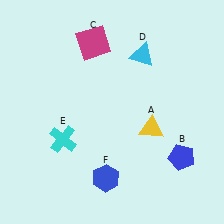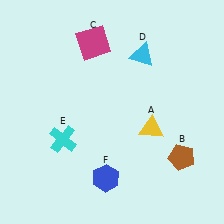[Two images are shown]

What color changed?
The pentagon (B) changed from blue in Image 1 to brown in Image 2.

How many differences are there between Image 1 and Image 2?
There is 1 difference between the two images.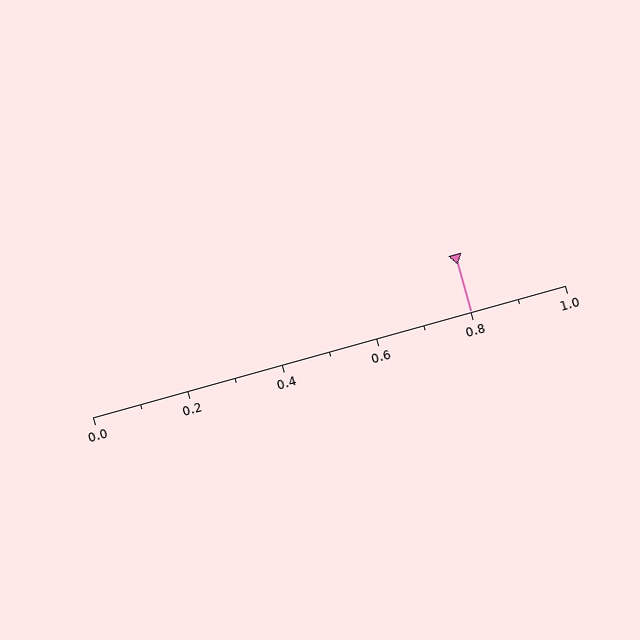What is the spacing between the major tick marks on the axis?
The major ticks are spaced 0.2 apart.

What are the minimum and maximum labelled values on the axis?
The axis runs from 0.0 to 1.0.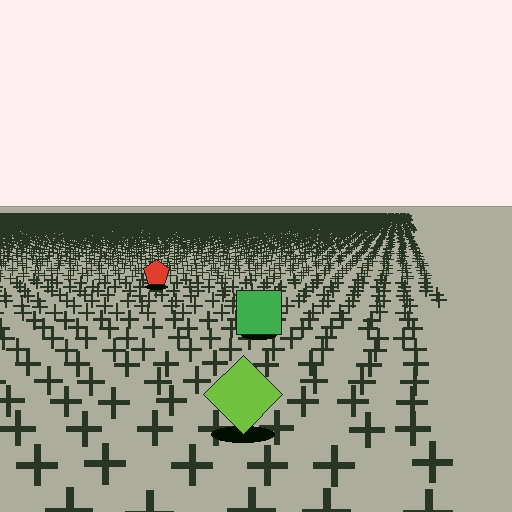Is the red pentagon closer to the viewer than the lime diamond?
No. The lime diamond is closer — you can tell from the texture gradient: the ground texture is coarser near it.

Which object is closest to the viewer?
The lime diamond is closest. The texture marks near it are larger and more spread out.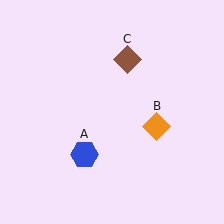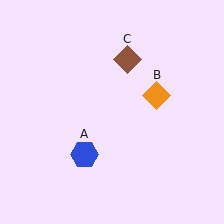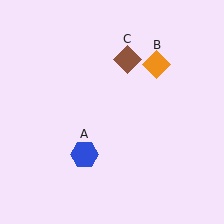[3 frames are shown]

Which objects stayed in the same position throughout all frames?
Blue hexagon (object A) and brown diamond (object C) remained stationary.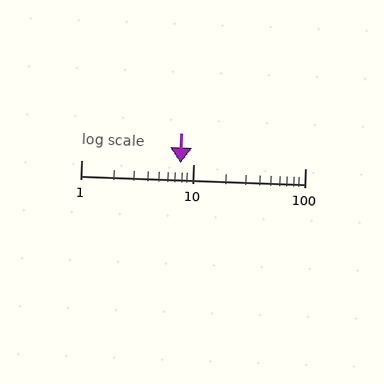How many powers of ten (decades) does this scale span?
The scale spans 2 decades, from 1 to 100.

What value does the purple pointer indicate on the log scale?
The pointer indicates approximately 7.8.